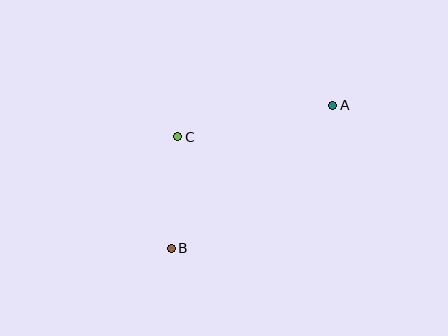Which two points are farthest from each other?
Points A and B are farthest from each other.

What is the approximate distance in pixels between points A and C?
The distance between A and C is approximately 158 pixels.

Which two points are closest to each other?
Points B and C are closest to each other.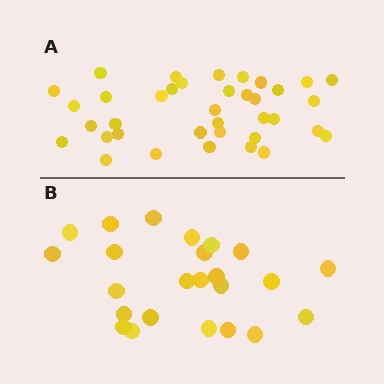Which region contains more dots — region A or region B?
Region A (the top region) has more dots.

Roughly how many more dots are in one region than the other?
Region A has approximately 15 more dots than region B.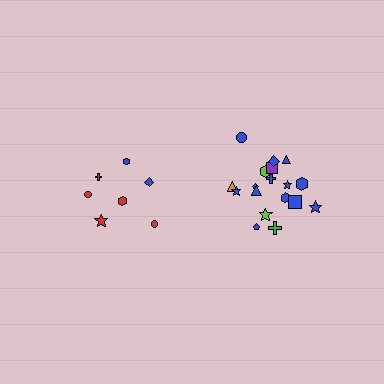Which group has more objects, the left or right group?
The right group.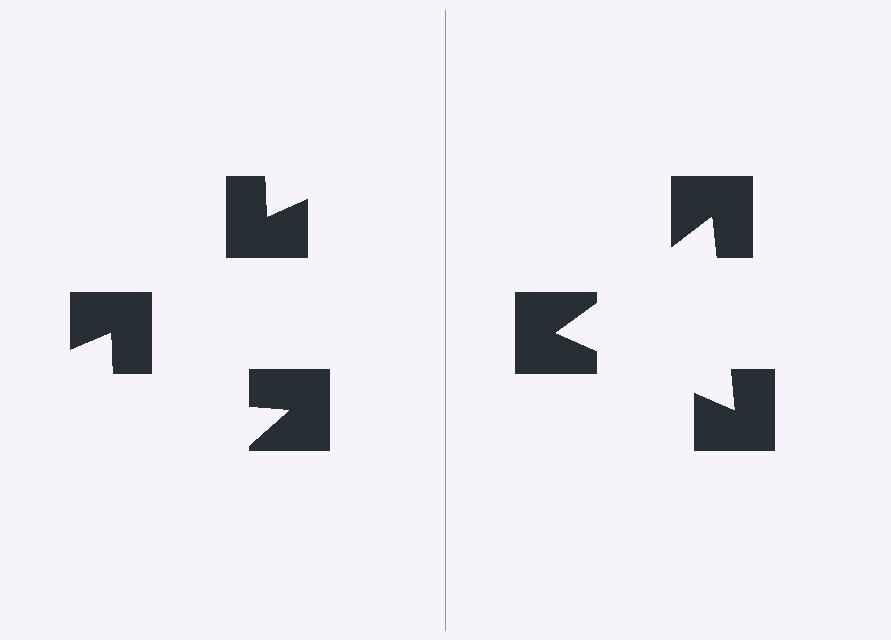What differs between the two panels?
The notched squares are positioned identically on both sides; only the wedge orientations differ. On the right they align to a triangle; on the left they are misaligned.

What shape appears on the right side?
An illusory triangle.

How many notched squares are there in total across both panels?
6 — 3 on each side.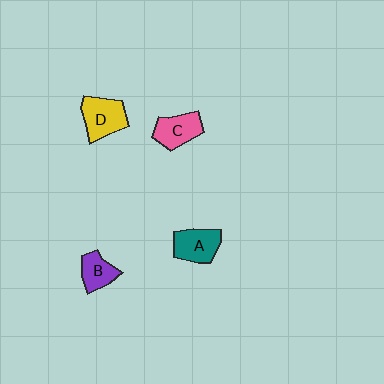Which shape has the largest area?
Shape D (yellow).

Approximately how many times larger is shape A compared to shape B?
Approximately 1.3 times.